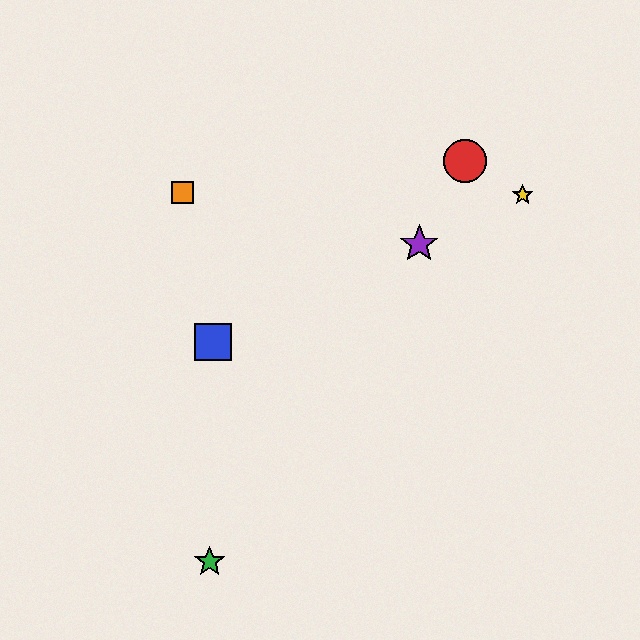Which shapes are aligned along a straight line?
The blue square, the yellow star, the purple star are aligned along a straight line.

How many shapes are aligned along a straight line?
3 shapes (the blue square, the yellow star, the purple star) are aligned along a straight line.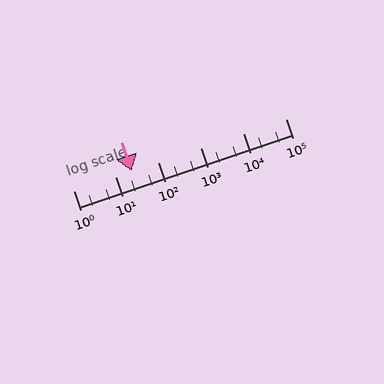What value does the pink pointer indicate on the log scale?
The pointer indicates approximately 23.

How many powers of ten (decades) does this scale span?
The scale spans 5 decades, from 1 to 100000.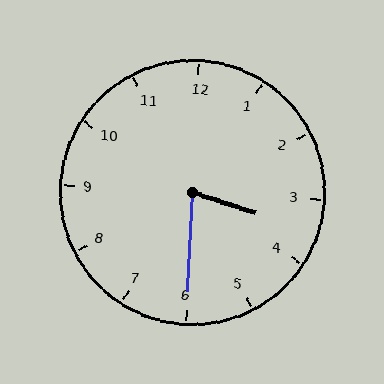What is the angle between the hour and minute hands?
Approximately 75 degrees.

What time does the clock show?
3:30.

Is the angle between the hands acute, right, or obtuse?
It is acute.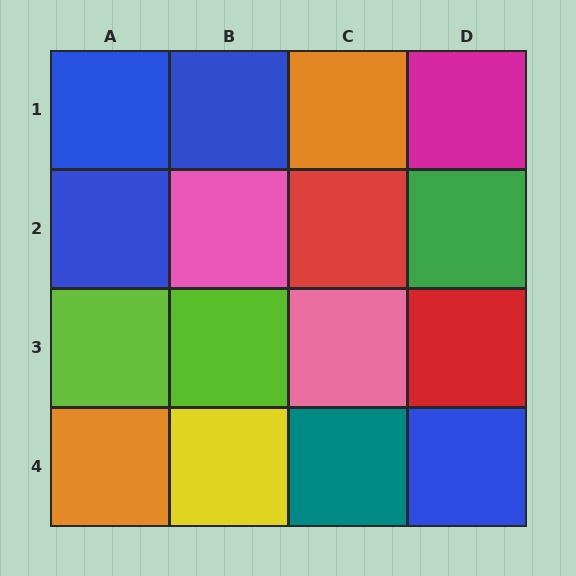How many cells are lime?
2 cells are lime.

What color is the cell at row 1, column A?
Blue.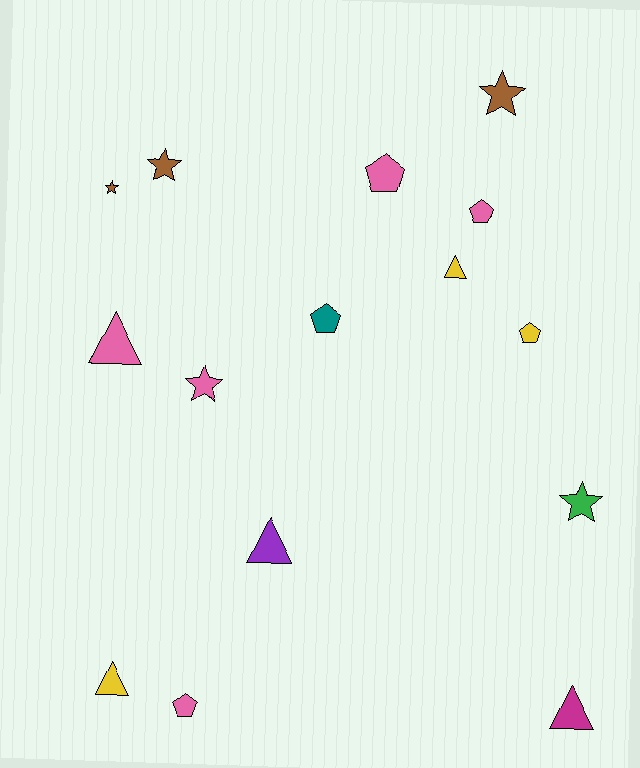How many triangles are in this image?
There are 5 triangles.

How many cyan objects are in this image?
There are no cyan objects.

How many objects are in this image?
There are 15 objects.